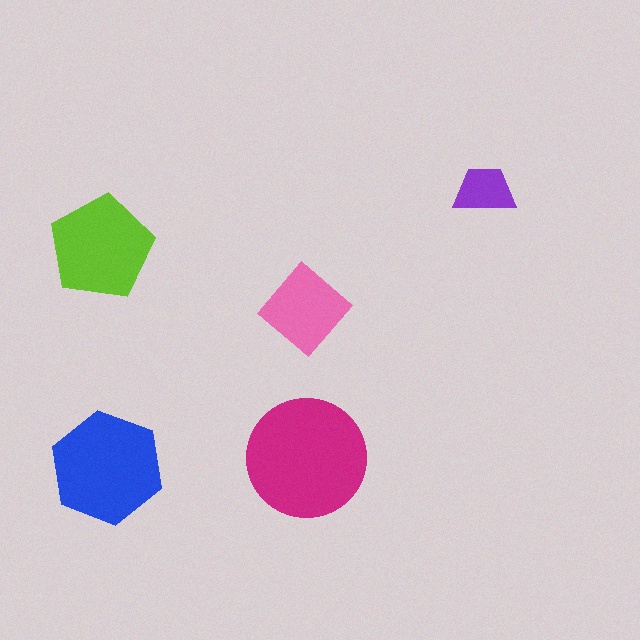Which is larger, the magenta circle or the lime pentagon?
The magenta circle.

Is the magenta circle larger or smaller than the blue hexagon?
Larger.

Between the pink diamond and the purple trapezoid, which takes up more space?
The pink diamond.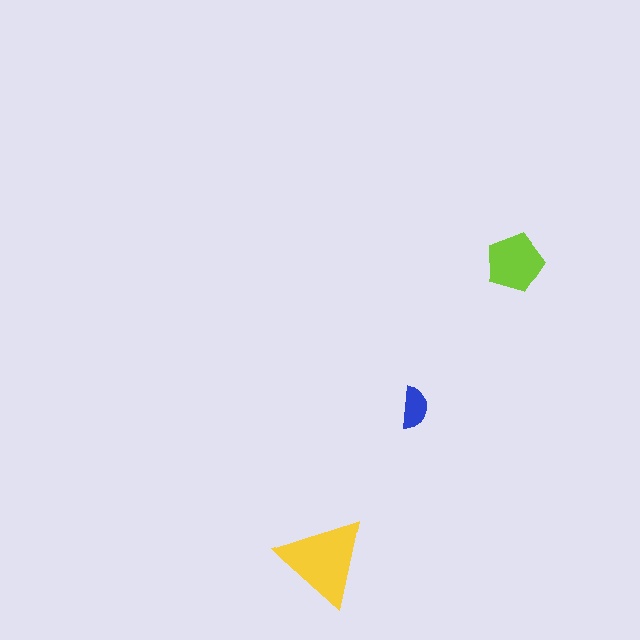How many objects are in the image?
There are 3 objects in the image.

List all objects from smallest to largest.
The blue semicircle, the lime pentagon, the yellow triangle.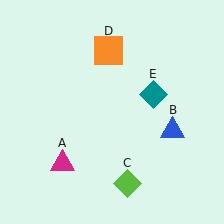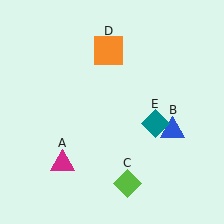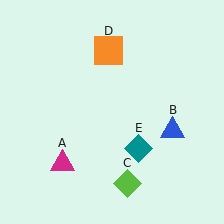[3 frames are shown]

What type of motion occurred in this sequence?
The teal diamond (object E) rotated clockwise around the center of the scene.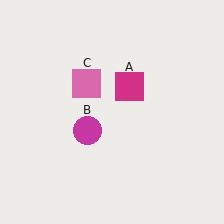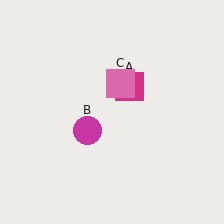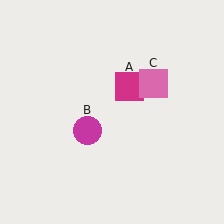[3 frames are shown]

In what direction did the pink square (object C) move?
The pink square (object C) moved right.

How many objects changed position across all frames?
1 object changed position: pink square (object C).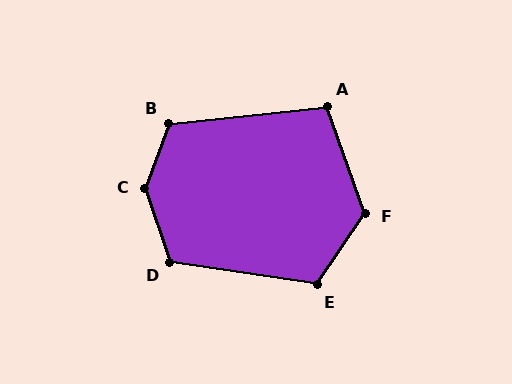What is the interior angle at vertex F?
Approximately 127 degrees (obtuse).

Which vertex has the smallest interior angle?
A, at approximately 104 degrees.